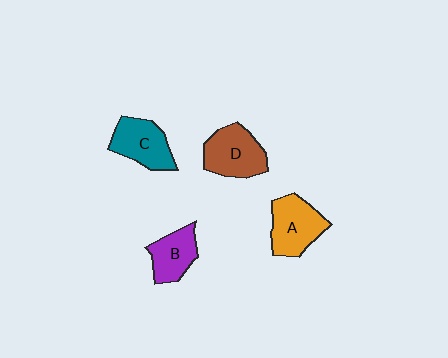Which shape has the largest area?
Shape D (brown).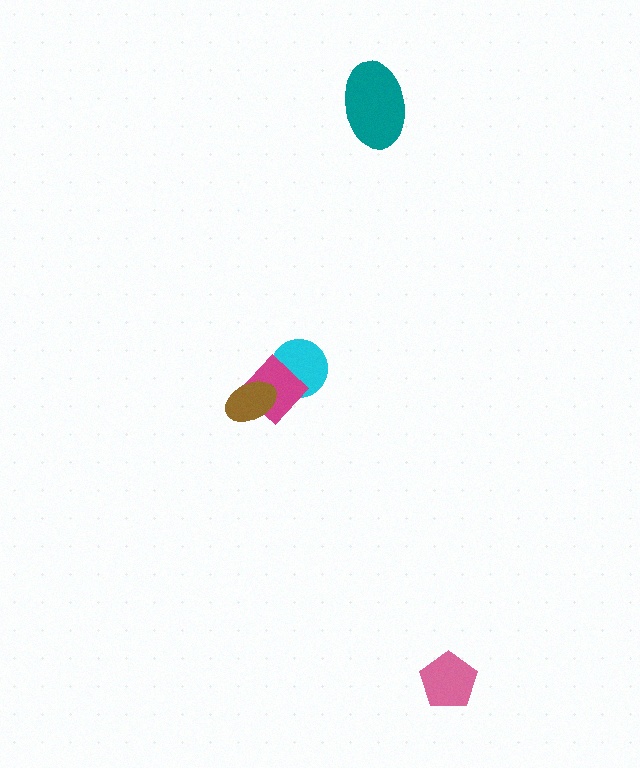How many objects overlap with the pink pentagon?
0 objects overlap with the pink pentagon.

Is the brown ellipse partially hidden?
No, no other shape covers it.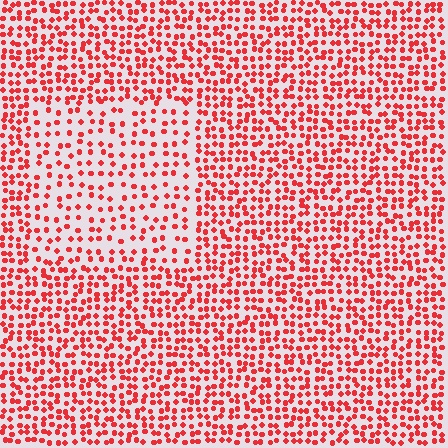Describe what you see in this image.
The image contains small red elements arranged at two different densities. A rectangle-shaped region is visible where the elements are less densely packed than the surrounding area.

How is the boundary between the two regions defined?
The boundary is defined by a change in element density (approximately 1.9x ratio). All elements are the same color, size, and shape.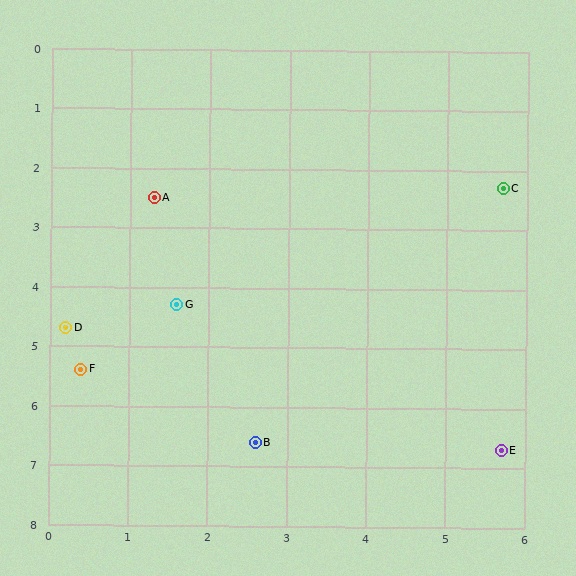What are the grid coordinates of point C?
Point C is at approximately (5.7, 2.3).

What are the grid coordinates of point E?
Point E is at approximately (5.7, 6.7).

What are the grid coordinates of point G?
Point G is at approximately (1.6, 4.3).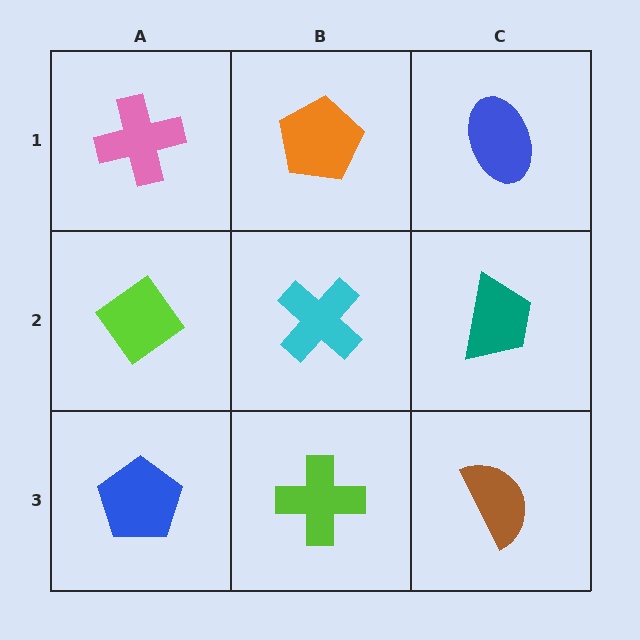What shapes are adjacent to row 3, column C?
A teal trapezoid (row 2, column C), a lime cross (row 3, column B).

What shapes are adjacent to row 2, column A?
A pink cross (row 1, column A), a blue pentagon (row 3, column A), a cyan cross (row 2, column B).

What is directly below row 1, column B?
A cyan cross.